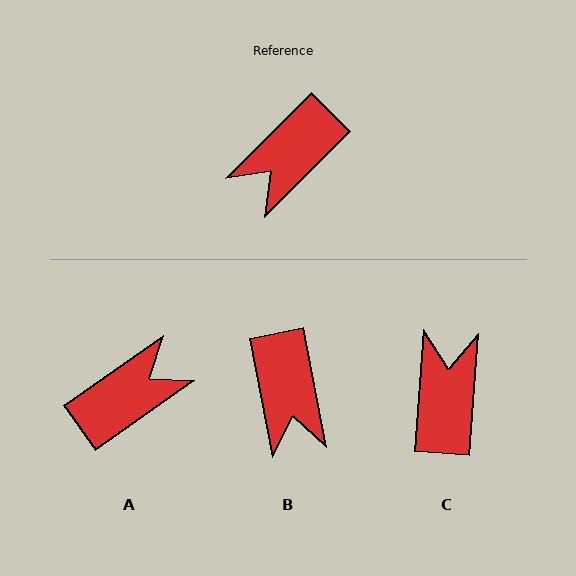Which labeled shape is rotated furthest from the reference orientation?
A, about 170 degrees away.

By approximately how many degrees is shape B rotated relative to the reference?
Approximately 56 degrees counter-clockwise.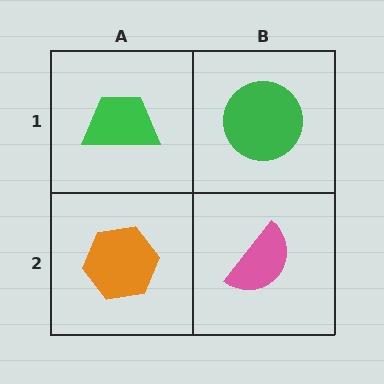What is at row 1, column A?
A green trapezoid.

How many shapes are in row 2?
2 shapes.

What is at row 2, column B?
A pink semicircle.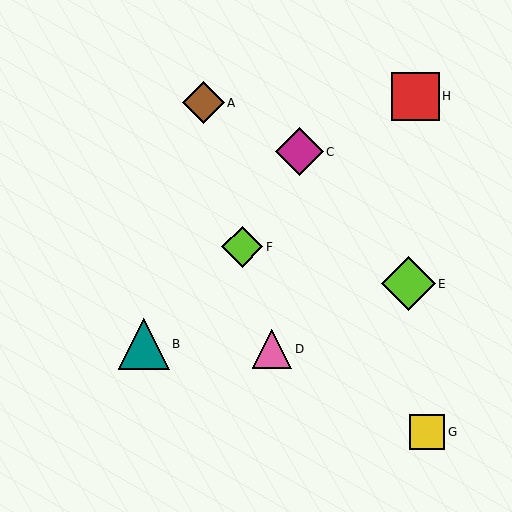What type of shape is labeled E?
Shape E is a lime diamond.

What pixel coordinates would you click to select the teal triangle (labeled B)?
Click at (144, 344) to select the teal triangle B.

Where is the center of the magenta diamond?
The center of the magenta diamond is at (299, 152).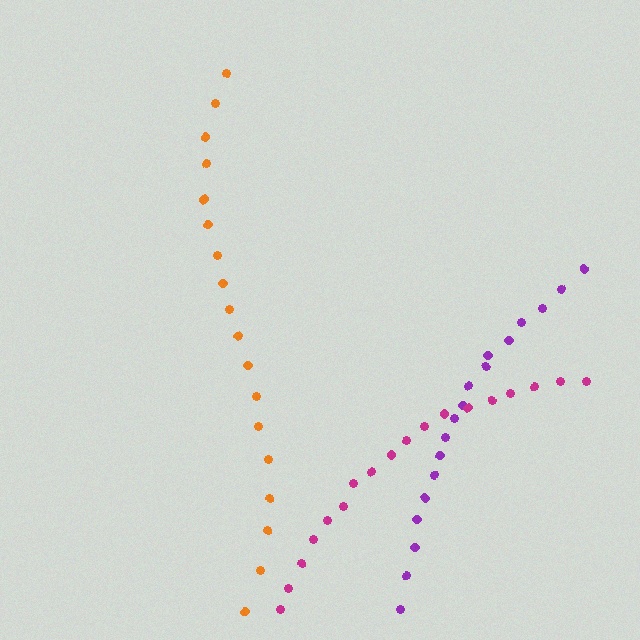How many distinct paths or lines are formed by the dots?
There are 3 distinct paths.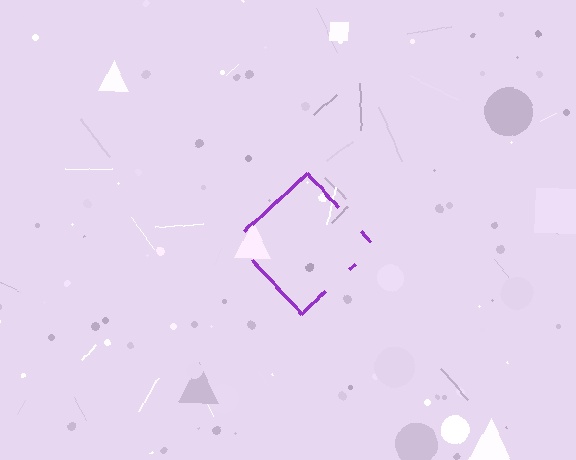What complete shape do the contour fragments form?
The contour fragments form a diamond.